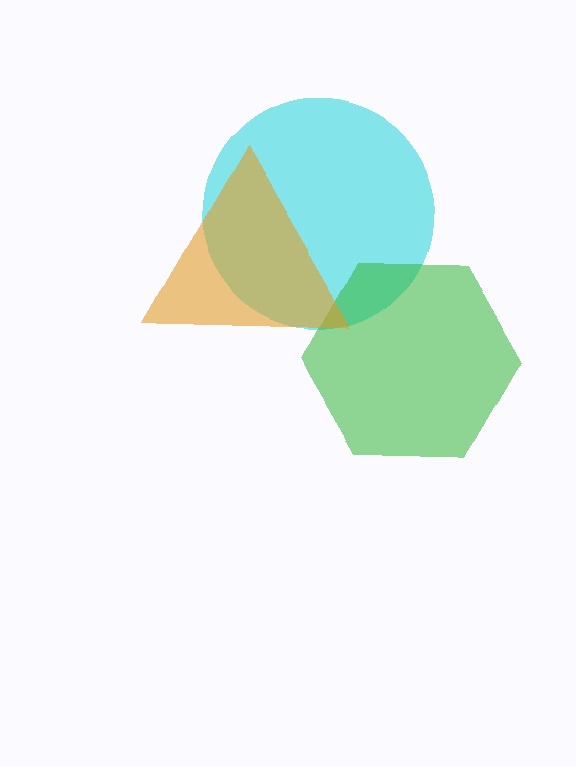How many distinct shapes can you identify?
There are 3 distinct shapes: a cyan circle, a green hexagon, an orange triangle.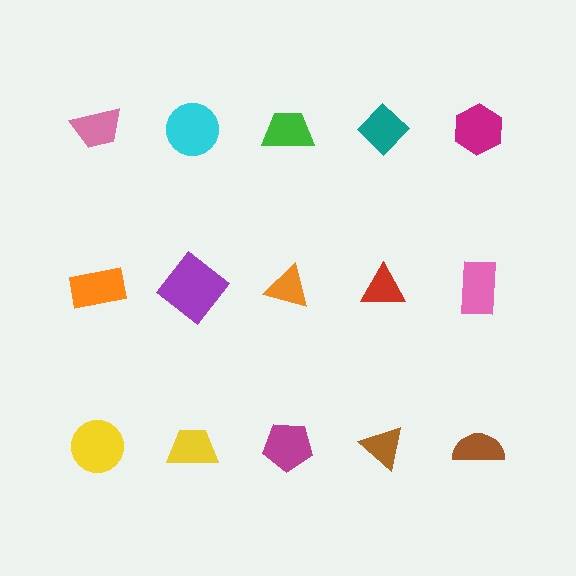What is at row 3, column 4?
A brown triangle.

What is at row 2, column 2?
A purple diamond.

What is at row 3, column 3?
A magenta pentagon.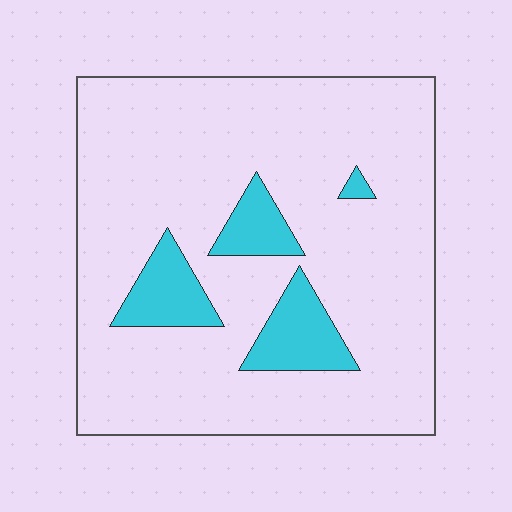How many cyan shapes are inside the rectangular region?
4.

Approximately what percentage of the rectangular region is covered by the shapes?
Approximately 15%.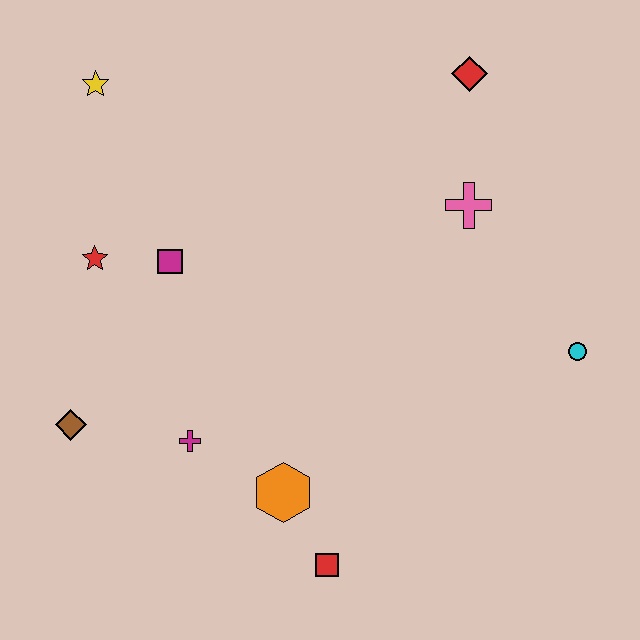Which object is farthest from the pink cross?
The brown diamond is farthest from the pink cross.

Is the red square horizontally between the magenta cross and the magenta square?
No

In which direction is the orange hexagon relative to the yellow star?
The orange hexagon is below the yellow star.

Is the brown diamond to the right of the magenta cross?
No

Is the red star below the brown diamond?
No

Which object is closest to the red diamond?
The pink cross is closest to the red diamond.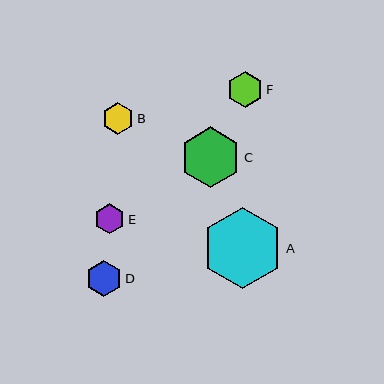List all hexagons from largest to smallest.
From largest to smallest: A, C, D, F, B, E.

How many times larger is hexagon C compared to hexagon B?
Hexagon C is approximately 1.9 times the size of hexagon B.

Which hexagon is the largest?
Hexagon A is the largest with a size of approximately 81 pixels.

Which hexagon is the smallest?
Hexagon E is the smallest with a size of approximately 30 pixels.